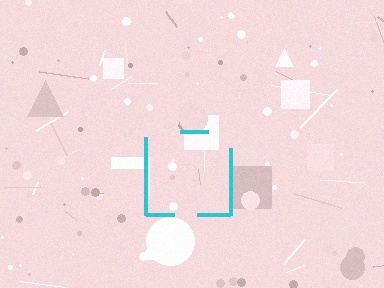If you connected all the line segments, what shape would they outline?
They would outline a square.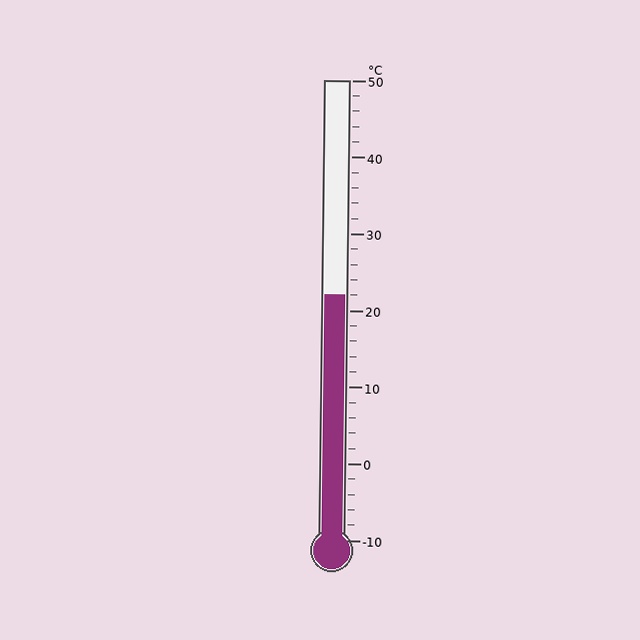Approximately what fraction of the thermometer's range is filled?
The thermometer is filled to approximately 55% of its range.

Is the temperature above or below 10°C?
The temperature is above 10°C.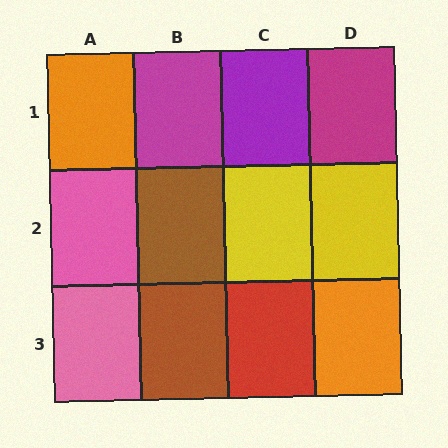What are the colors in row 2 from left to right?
Pink, brown, yellow, yellow.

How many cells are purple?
1 cell is purple.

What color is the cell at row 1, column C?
Purple.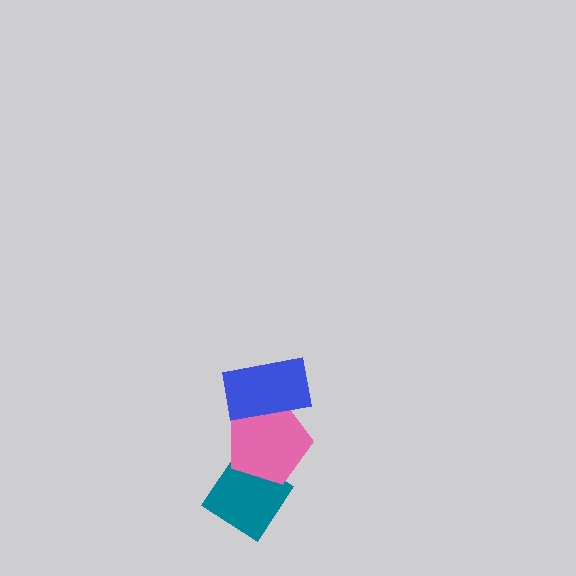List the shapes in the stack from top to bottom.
From top to bottom: the blue rectangle, the pink pentagon, the teal diamond.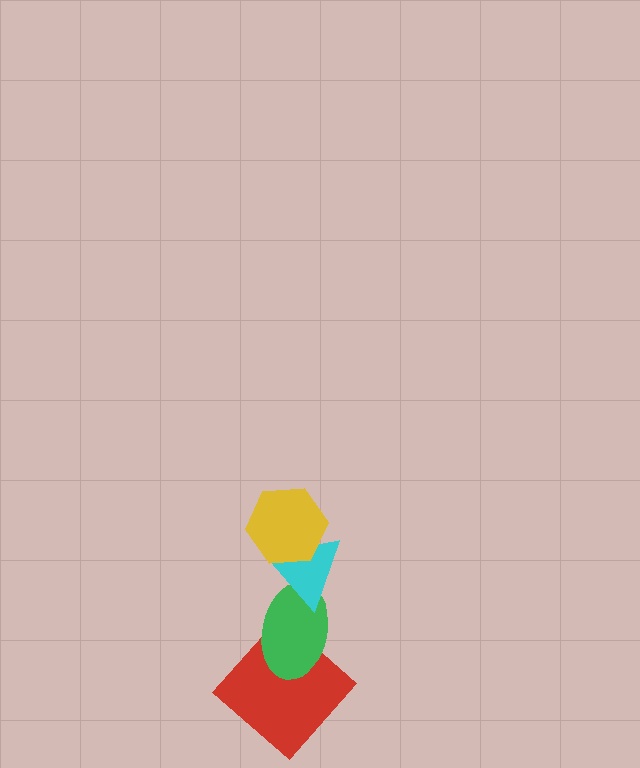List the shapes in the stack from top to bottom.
From top to bottom: the yellow hexagon, the cyan triangle, the green ellipse, the red diamond.